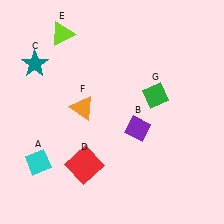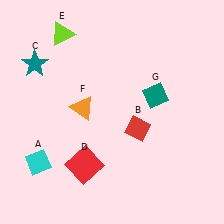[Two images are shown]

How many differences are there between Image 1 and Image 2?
There are 2 differences between the two images.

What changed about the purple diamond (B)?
In Image 1, B is purple. In Image 2, it changed to red.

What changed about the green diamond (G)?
In Image 1, G is green. In Image 2, it changed to teal.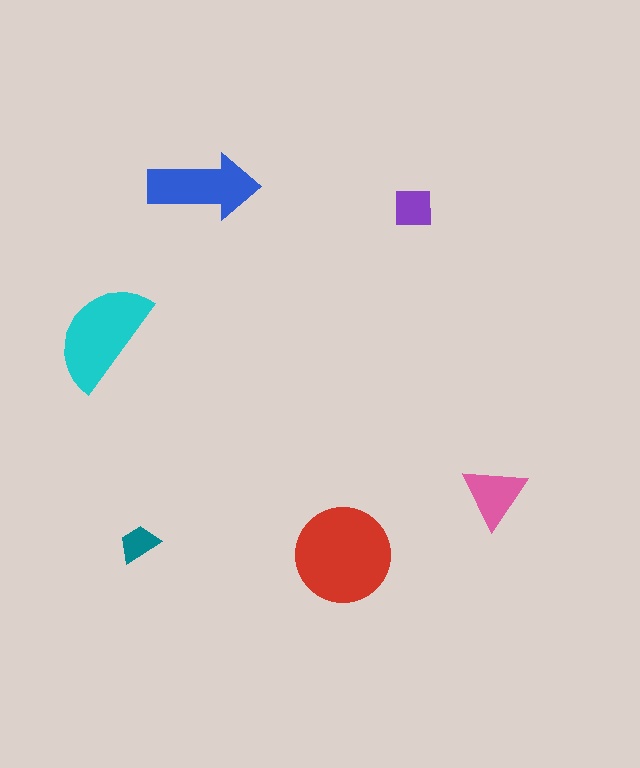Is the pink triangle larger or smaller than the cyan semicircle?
Smaller.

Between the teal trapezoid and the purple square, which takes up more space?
The purple square.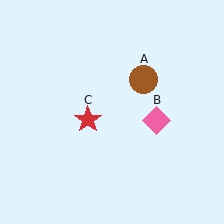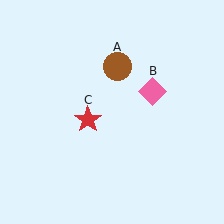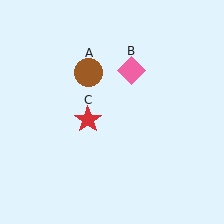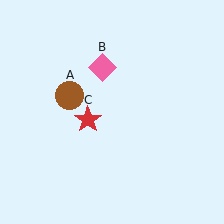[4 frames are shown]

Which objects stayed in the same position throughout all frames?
Red star (object C) remained stationary.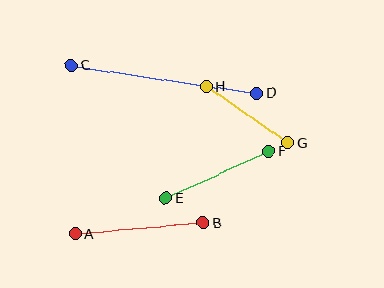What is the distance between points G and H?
The distance is approximately 99 pixels.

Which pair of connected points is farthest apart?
Points C and D are farthest apart.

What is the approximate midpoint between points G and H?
The midpoint is at approximately (247, 115) pixels.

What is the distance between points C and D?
The distance is approximately 188 pixels.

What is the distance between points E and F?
The distance is approximately 113 pixels.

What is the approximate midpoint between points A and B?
The midpoint is at approximately (139, 228) pixels.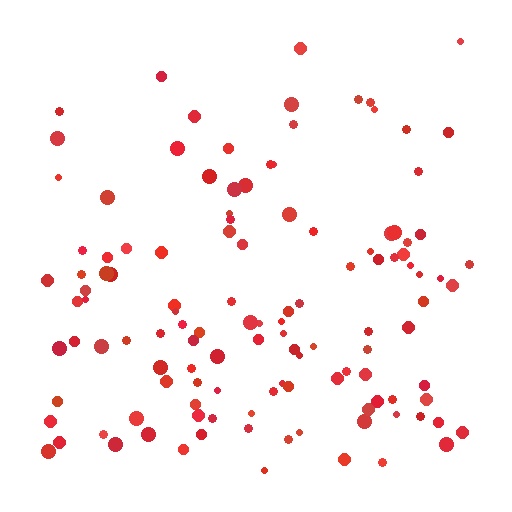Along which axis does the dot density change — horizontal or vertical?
Vertical.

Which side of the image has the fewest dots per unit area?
The top.